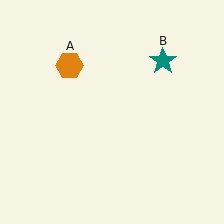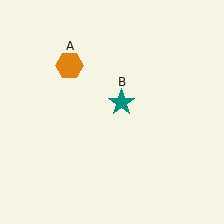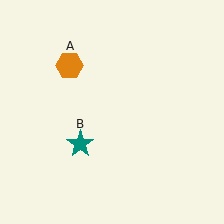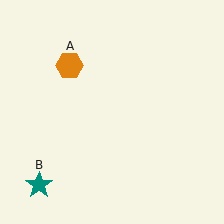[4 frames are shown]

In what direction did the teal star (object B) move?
The teal star (object B) moved down and to the left.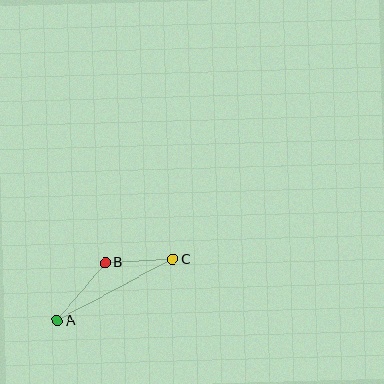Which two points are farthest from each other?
Points A and C are farthest from each other.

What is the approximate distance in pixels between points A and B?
The distance between A and B is approximately 75 pixels.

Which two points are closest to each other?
Points B and C are closest to each other.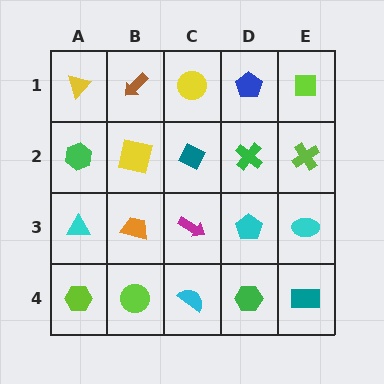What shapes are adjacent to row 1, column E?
A lime cross (row 2, column E), a blue pentagon (row 1, column D).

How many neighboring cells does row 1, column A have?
2.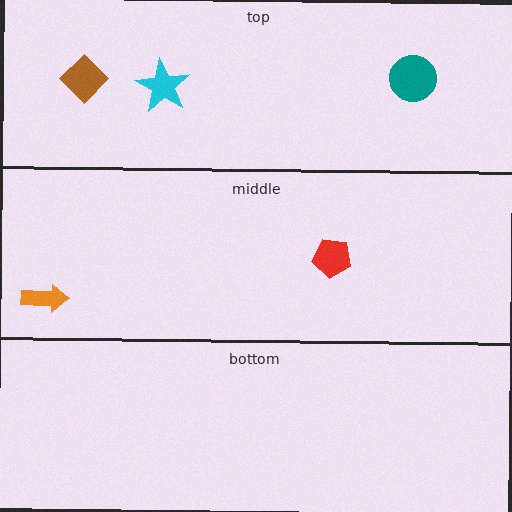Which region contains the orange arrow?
The middle region.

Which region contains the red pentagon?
The middle region.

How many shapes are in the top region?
3.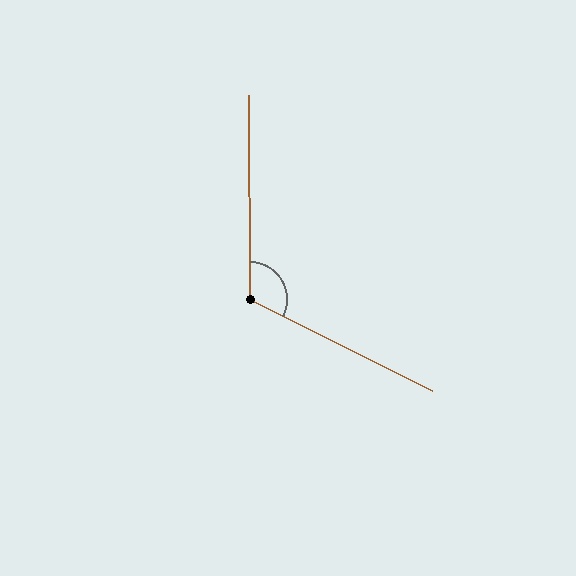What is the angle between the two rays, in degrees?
Approximately 117 degrees.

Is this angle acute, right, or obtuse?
It is obtuse.